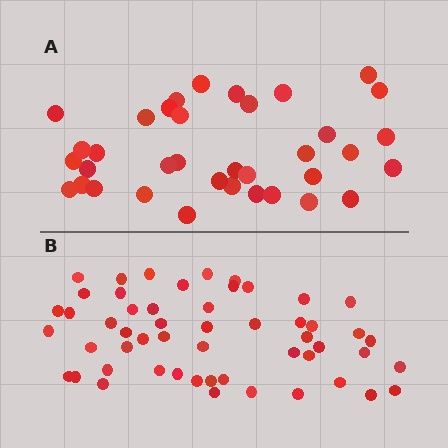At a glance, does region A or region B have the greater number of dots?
Region B (the bottom region) has more dots.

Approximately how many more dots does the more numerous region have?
Region B has approximately 15 more dots than region A.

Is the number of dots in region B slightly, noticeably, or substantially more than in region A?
Region B has substantially more. The ratio is roughly 1.5 to 1.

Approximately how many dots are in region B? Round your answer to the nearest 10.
About 50 dots. (The exact count is 53, which rounds to 50.)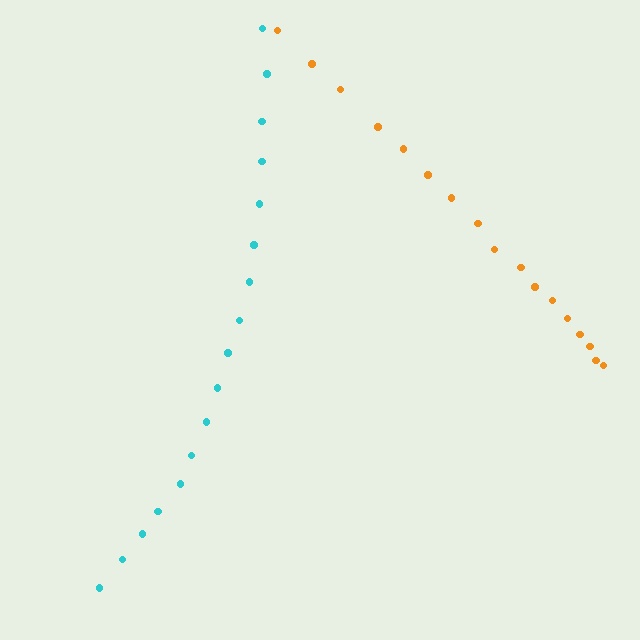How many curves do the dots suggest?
There are 2 distinct paths.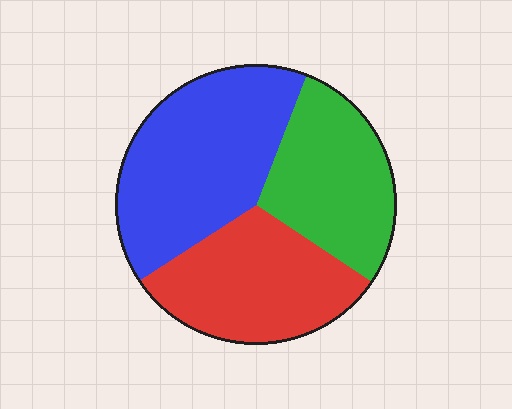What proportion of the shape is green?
Green covers roughly 30% of the shape.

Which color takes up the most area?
Blue, at roughly 40%.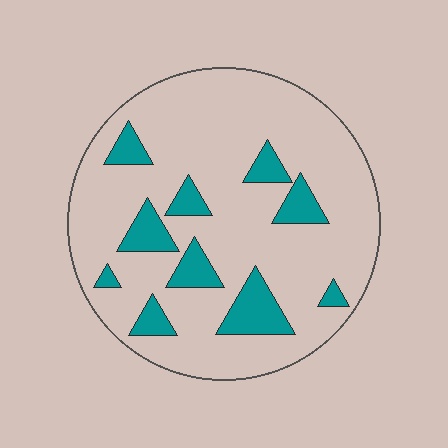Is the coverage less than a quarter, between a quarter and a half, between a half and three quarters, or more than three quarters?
Less than a quarter.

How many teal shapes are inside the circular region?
10.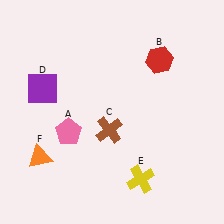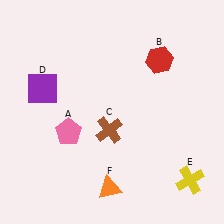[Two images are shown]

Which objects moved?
The objects that moved are: the yellow cross (E), the orange triangle (F).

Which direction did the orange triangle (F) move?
The orange triangle (F) moved right.